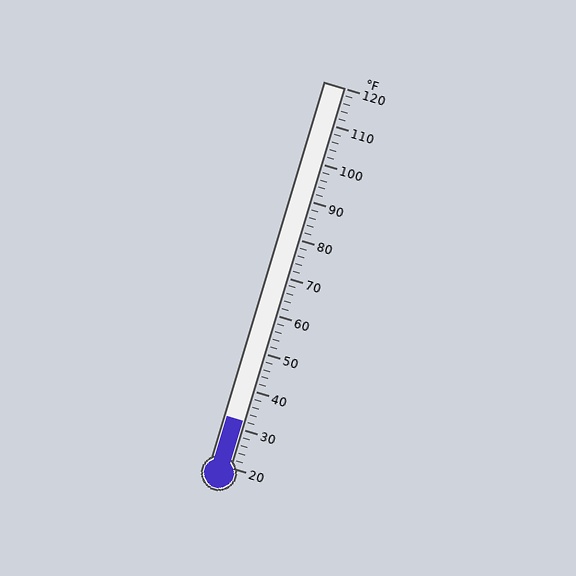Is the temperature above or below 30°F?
The temperature is above 30°F.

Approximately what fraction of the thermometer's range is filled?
The thermometer is filled to approximately 10% of its range.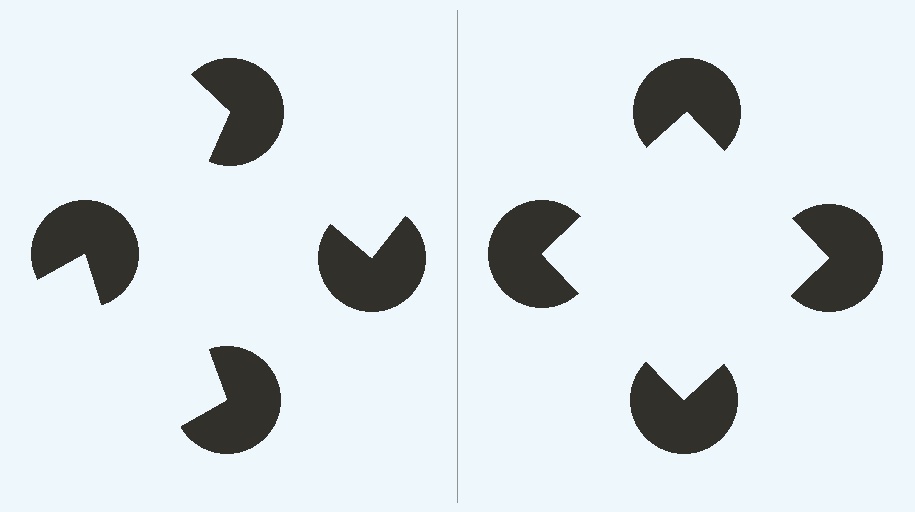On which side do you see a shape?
An illusory square appears on the right side. On the left side the wedge cuts are rotated, so no coherent shape forms.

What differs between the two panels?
The pac-man discs are positioned identically on both sides; only the wedge orientations differ. On the right they align to a square; on the left they are misaligned.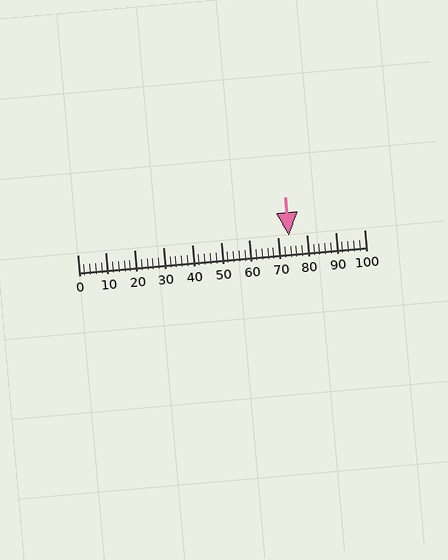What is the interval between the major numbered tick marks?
The major tick marks are spaced 10 units apart.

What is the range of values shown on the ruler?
The ruler shows values from 0 to 100.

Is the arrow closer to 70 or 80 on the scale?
The arrow is closer to 70.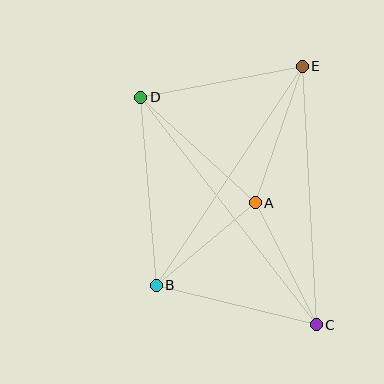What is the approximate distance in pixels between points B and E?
The distance between B and E is approximately 263 pixels.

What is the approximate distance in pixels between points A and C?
The distance between A and C is approximately 137 pixels.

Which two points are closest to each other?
Points A and B are closest to each other.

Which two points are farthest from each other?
Points C and D are farthest from each other.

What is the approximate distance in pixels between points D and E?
The distance between D and E is approximately 165 pixels.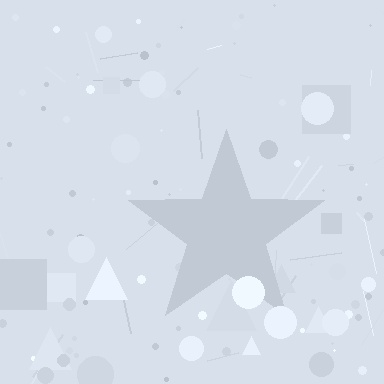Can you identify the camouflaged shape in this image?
The camouflaged shape is a star.